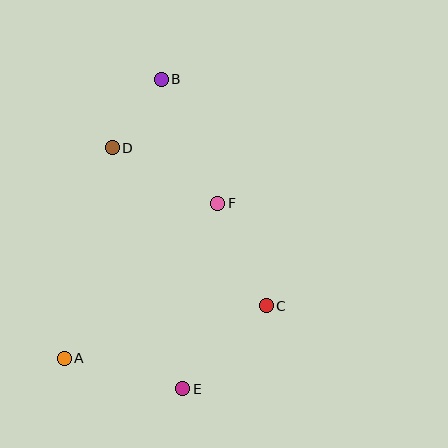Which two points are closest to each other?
Points B and D are closest to each other.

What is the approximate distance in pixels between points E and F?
The distance between E and F is approximately 189 pixels.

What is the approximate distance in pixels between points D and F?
The distance between D and F is approximately 119 pixels.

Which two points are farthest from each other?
Points B and E are farthest from each other.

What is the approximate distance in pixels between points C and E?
The distance between C and E is approximately 118 pixels.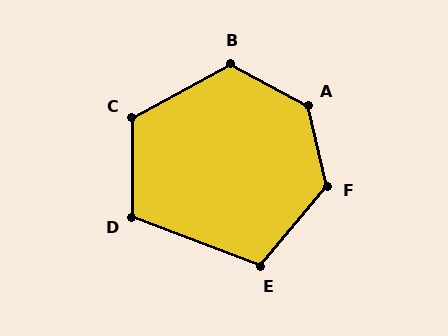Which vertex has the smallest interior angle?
E, at approximately 109 degrees.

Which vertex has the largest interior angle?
A, at approximately 132 degrees.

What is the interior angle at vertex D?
Approximately 110 degrees (obtuse).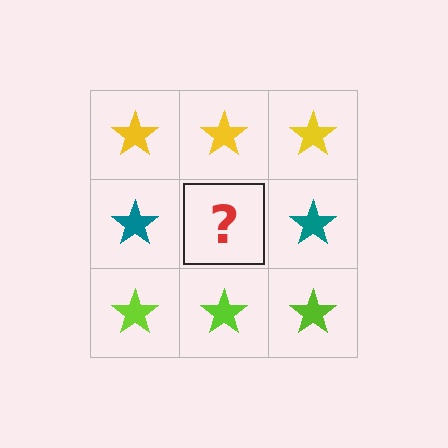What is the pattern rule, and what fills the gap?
The rule is that each row has a consistent color. The gap should be filled with a teal star.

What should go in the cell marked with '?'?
The missing cell should contain a teal star.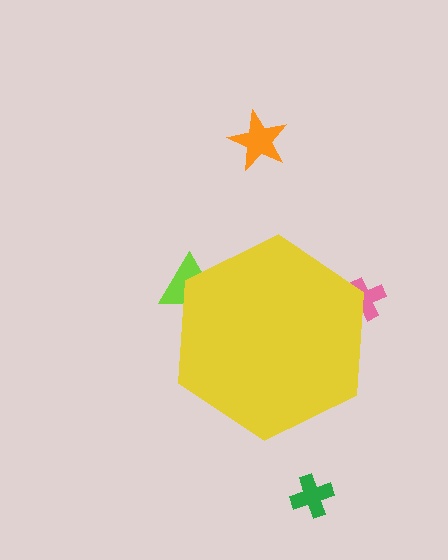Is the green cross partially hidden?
No, the green cross is fully visible.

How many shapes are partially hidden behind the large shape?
2 shapes are partially hidden.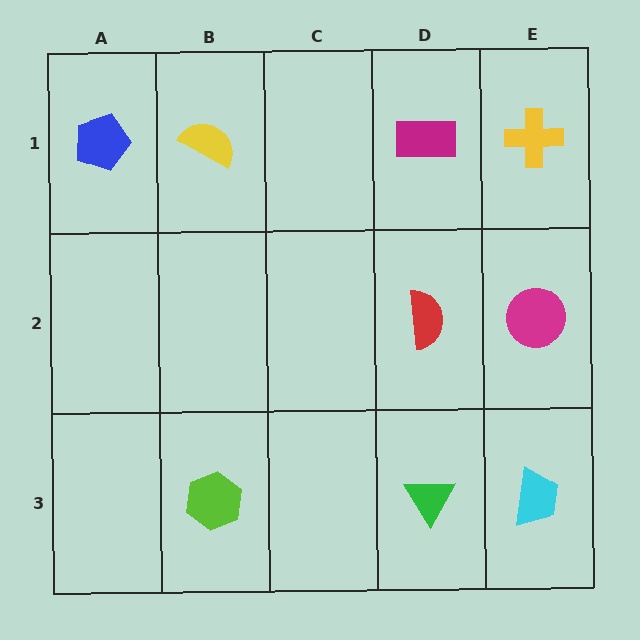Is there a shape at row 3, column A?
No, that cell is empty.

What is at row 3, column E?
A cyan trapezoid.